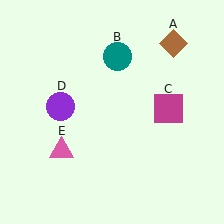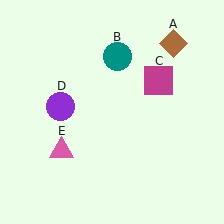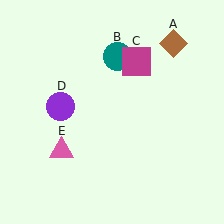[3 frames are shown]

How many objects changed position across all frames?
1 object changed position: magenta square (object C).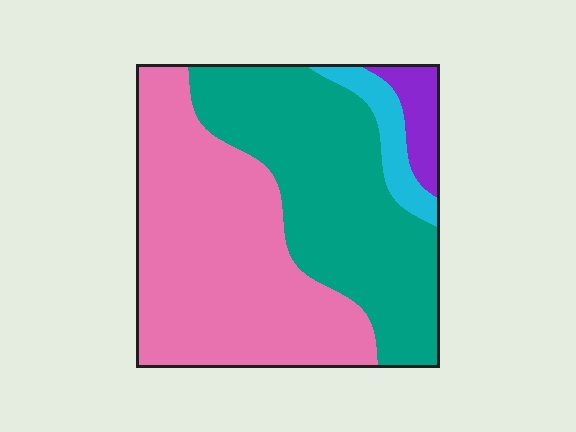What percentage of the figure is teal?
Teal covers roughly 40% of the figure.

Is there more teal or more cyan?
Teal.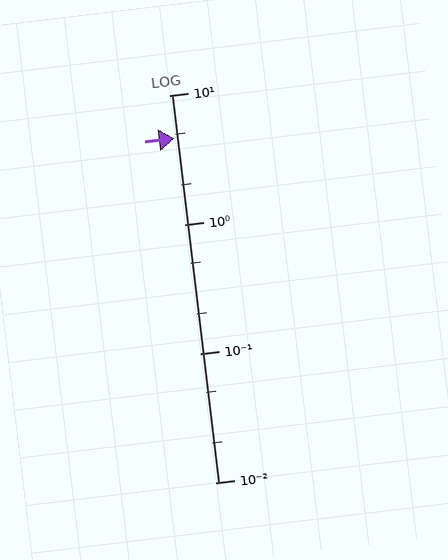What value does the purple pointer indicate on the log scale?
The pointer indicates approximately 4.6.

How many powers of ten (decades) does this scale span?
The scale spans 3 decades, from 0.01 to 10.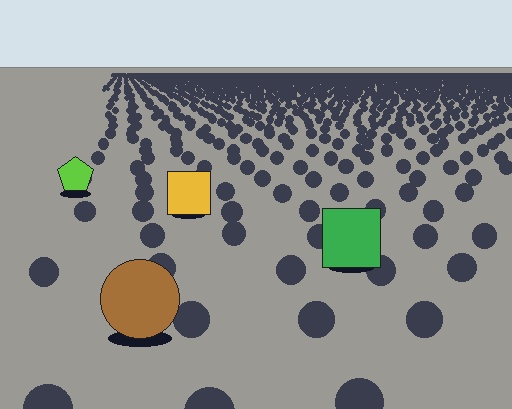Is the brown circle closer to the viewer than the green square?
Yes. The brown circle is closer — you can tell from the texture gradient: the ground texture is coarser near it.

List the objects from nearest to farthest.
From nearest to farthest: the brown circle, the green square, the yellow square, the lime pentagon.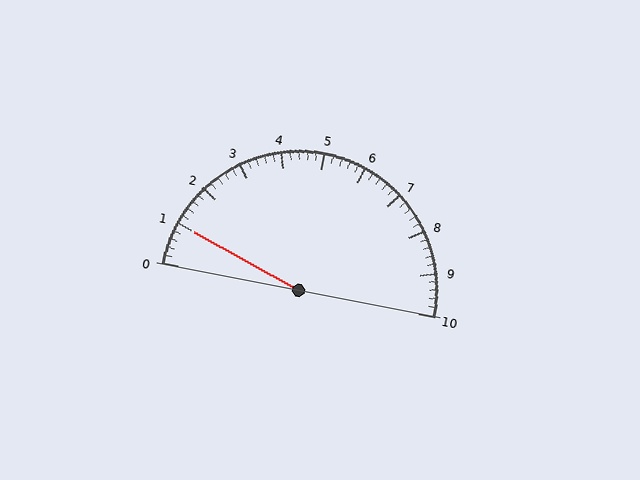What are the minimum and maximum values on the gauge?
The gauge ranges from 0 to 10.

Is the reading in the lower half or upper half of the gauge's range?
The reading is in the lower half of the range (0 to 10).